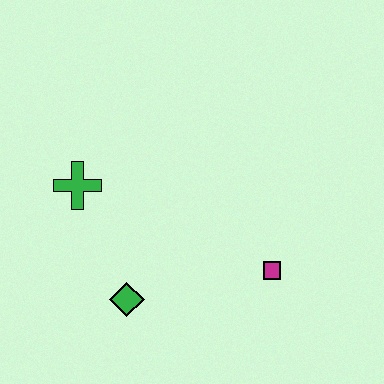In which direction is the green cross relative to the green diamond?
The green cross is above the green diamond.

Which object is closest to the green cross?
The green diamond is closest to the green cross.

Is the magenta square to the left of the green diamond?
No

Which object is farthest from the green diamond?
The magenta square is farthest from the green diamond.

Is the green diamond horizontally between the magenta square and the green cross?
Yes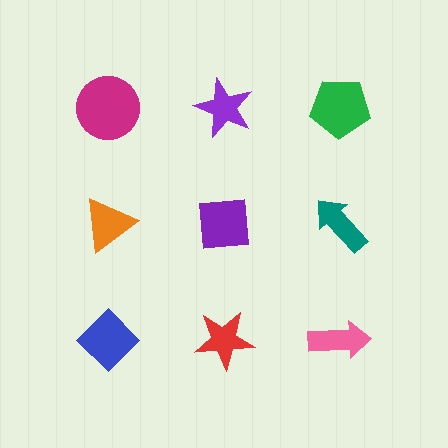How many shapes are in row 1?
3 shapes.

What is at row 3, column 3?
A pink arrow.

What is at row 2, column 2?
A purple square.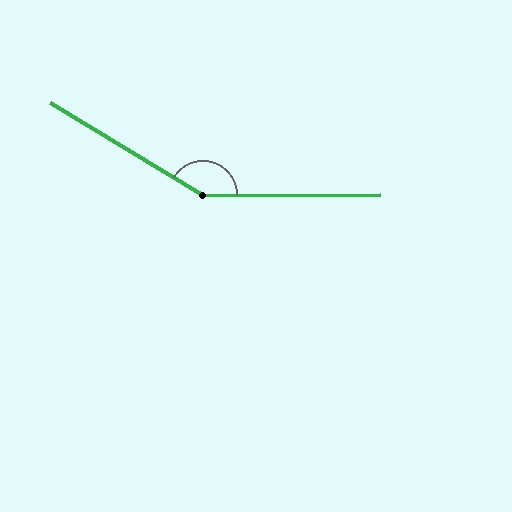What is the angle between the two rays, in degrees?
Approximately 149 degrees.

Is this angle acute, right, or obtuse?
It is obtuse.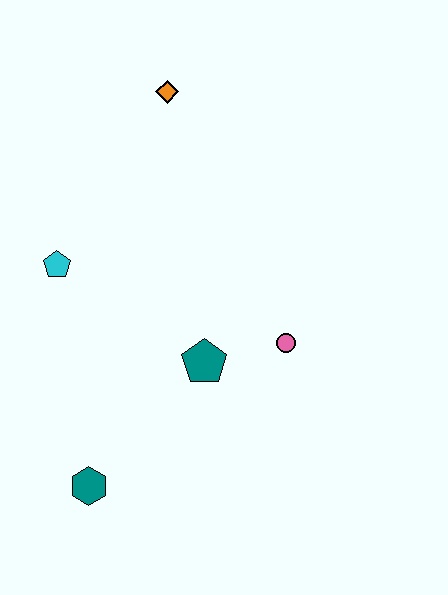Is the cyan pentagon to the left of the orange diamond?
Yes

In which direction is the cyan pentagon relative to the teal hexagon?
The cyan pentagon is above the teal hexagon.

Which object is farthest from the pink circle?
The orange diamond is farthest from the pink circle.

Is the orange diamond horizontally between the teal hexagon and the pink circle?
Yes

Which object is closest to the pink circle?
The teal pentagon is closest to the pink circle.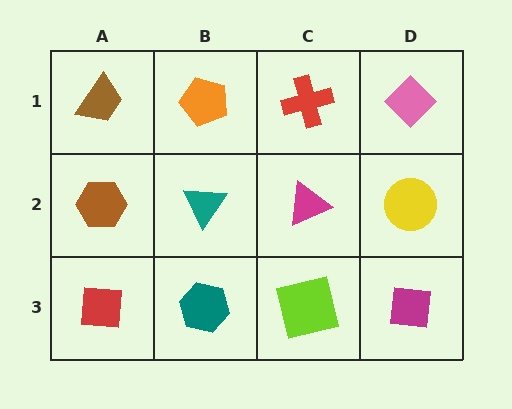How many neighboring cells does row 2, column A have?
3.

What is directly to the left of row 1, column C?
An orange pentagon.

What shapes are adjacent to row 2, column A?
A brown trapezoid (row 1, column A), a red square (row 3, column A), a teal triangle (row 2, column B).